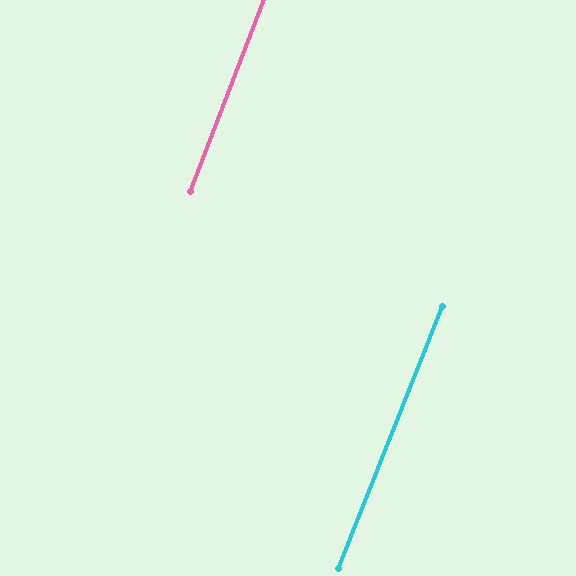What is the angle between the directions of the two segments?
Approximately 1 degree.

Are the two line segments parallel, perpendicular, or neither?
Parallel — their directions differ by only 0.7°.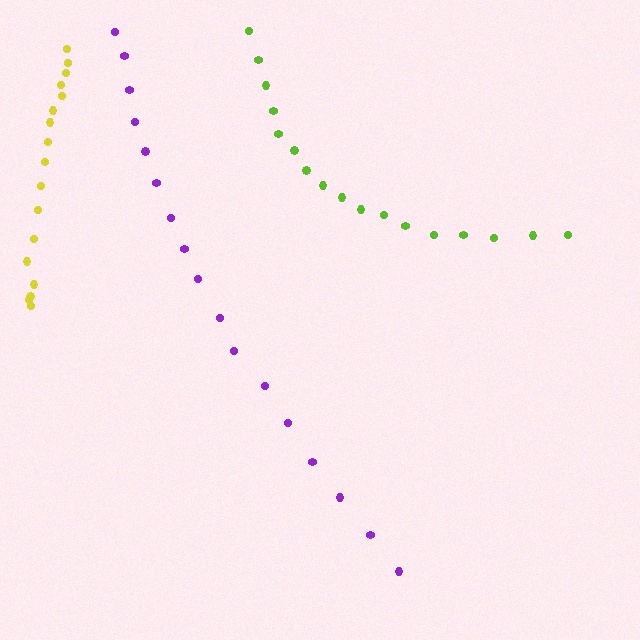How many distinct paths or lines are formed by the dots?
There are 3 distinct paths.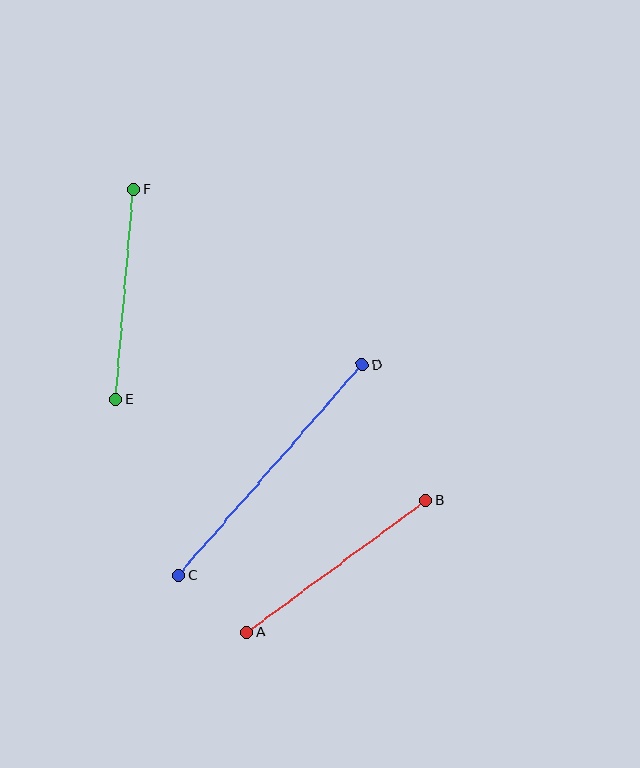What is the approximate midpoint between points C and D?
The midpoint is at approximately (270, 470) pixels.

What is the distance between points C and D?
The distance is approximately 279 pixels.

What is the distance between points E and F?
The distance is approximately 211 pixels.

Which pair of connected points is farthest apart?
Points C and D are farthest apart.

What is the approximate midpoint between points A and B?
The midpoint is at approximately (336, 566) pixels.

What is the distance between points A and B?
The distance is approximately 222 pixels.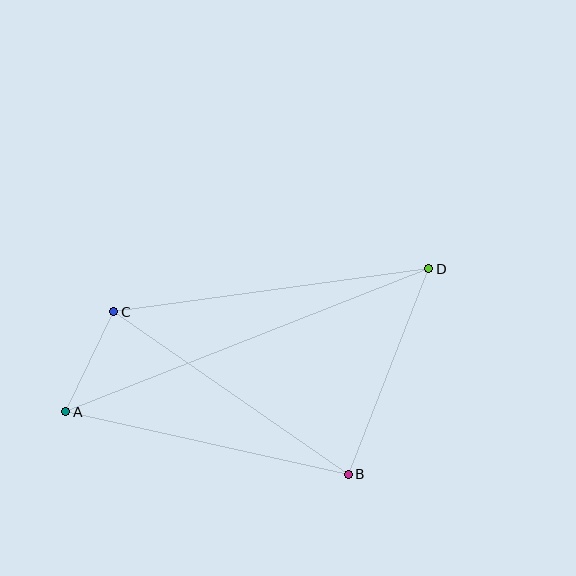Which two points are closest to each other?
Points A and C are closest to each other.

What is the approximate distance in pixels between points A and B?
The distance between A and B is approximately 289 pixels.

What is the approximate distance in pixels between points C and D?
The distance between C and D is approximately 318 pixels.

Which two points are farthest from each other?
Points A and D are farthest from each other.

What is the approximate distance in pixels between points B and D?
The distance between B and D is approximately 221 pixels.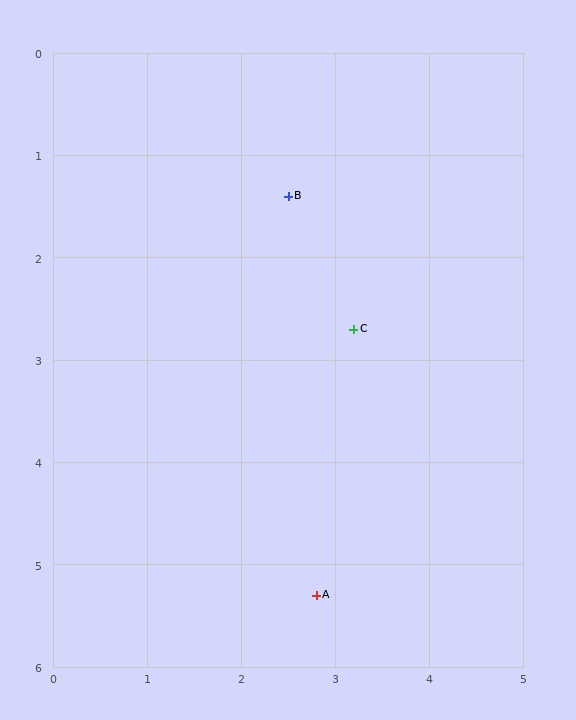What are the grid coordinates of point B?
Point B is at approximately (2.5, 1.4).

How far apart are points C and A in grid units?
Points C and A are about 2.6 grid units apart.